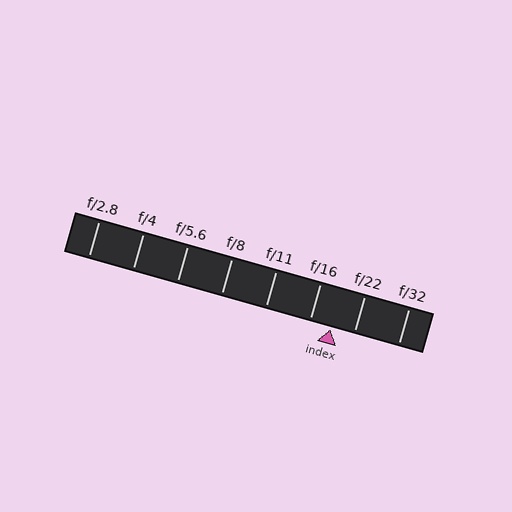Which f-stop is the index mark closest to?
The index mark is closest to f/16.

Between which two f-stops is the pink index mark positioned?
The index mark is between f/16 and f/22.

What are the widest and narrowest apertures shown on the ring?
The widest aperture shown is f/2.8 and the narrowest is f/32.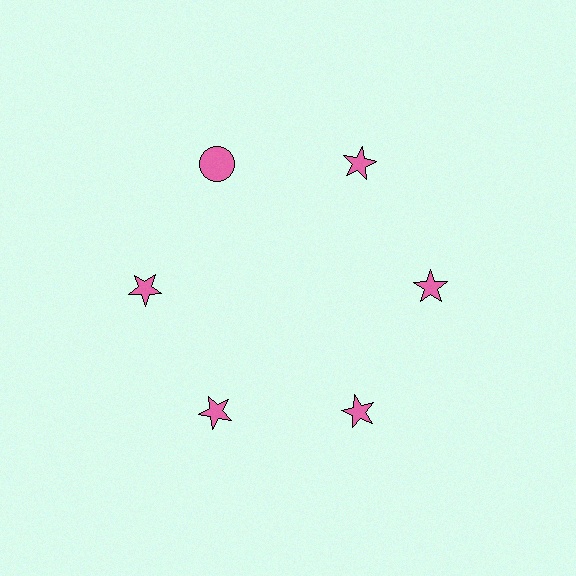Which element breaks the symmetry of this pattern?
The pink circle at roughly the 11 o'clock position breaks the symmetry. All other shapes are pink stars.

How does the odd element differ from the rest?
It has a different shape: circle instead of star.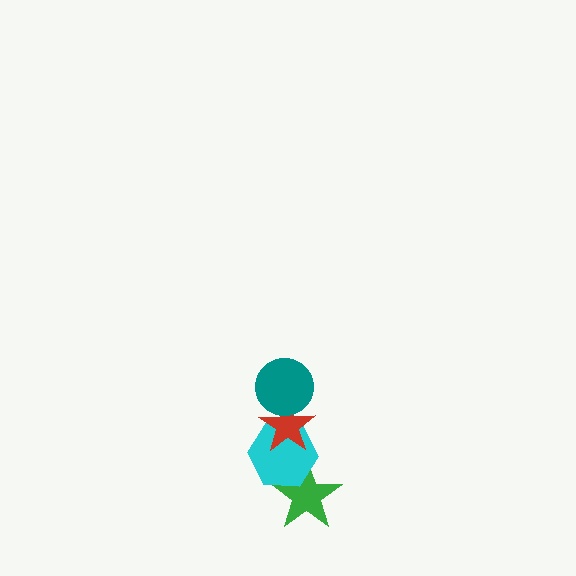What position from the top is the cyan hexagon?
The cyan hexagon is 3rd from the top.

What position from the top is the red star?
The red star is 2nd from the top.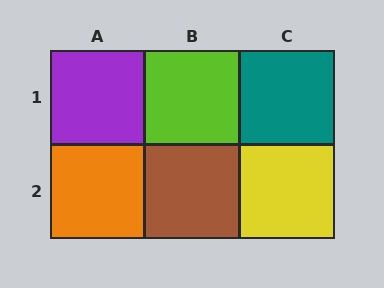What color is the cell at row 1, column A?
Purple.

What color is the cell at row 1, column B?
Lime.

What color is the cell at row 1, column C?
Teal.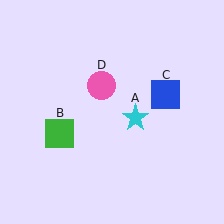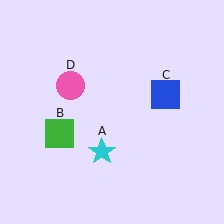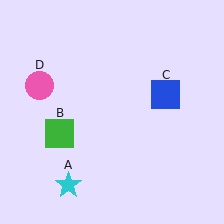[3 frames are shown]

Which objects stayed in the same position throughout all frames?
Green square (object B) and blue square (object C) remained stationary.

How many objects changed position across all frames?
2 objects changed position: cyan star (object A), pink circle (object D).